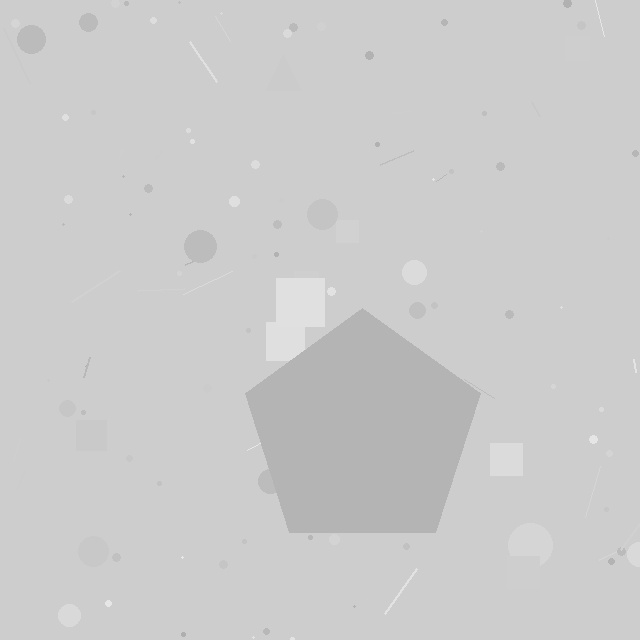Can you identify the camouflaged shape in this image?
The camouflaged shape is a pentagon.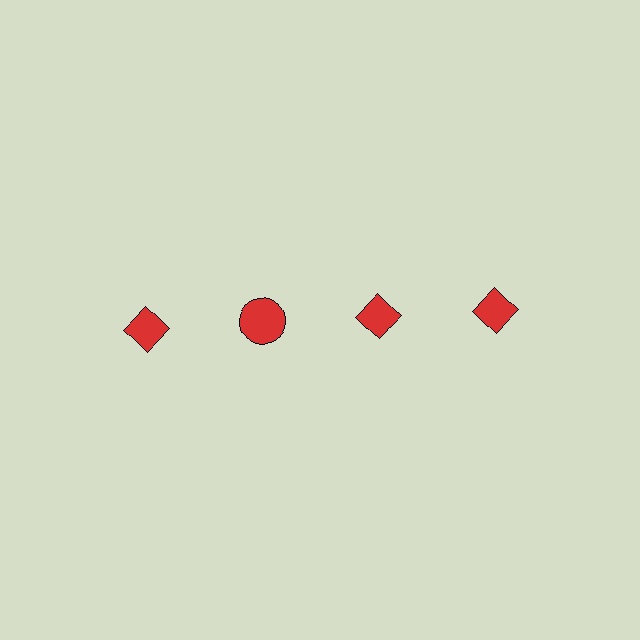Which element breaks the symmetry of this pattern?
The red circle in the top row, second from left column breaks the symmetry. All other shapes are red diamonds.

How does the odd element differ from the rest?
It has a different shape: circle instead of diamond.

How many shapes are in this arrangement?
There are 4 shapes arranged in a grid pattern.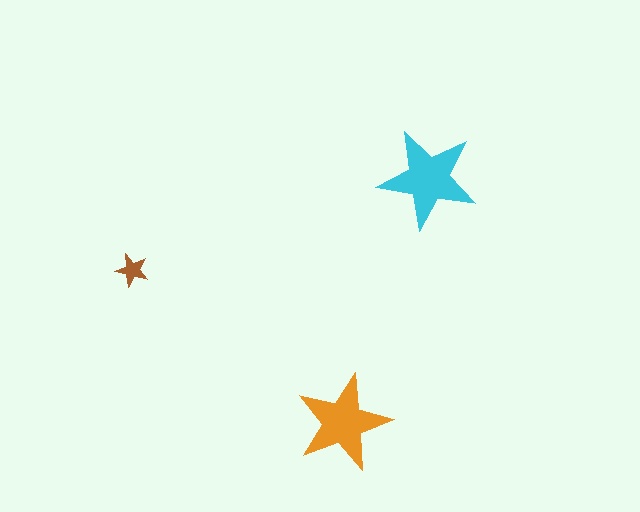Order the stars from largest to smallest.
the cyan one, the orange one, the brown one.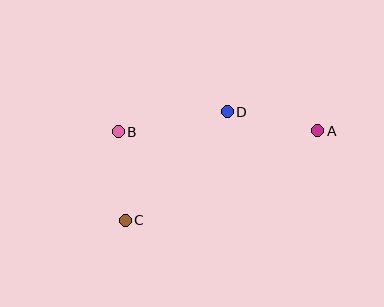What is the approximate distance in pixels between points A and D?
The distance between A and D is approximately 93 pixels.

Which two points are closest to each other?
Points B and C are closest to each other.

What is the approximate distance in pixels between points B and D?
The distance between B and D is approximately 111 pixels.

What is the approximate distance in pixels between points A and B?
The distance between A and B is approximately 199 pixels.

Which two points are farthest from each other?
Points A and C are farthest from each other.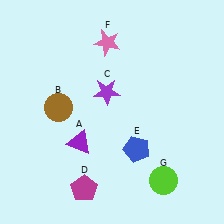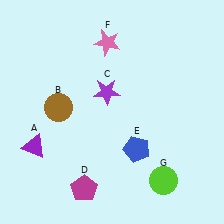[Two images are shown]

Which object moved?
The purple triangle (A) moved left.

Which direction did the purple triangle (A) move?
The purple triangle (A) moved left.